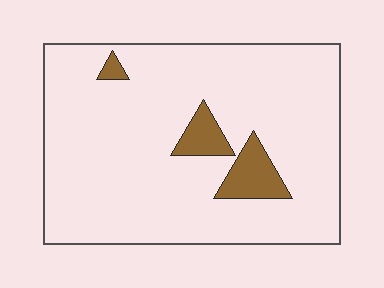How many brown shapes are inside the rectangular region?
3.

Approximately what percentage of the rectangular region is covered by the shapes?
Approximately 10%.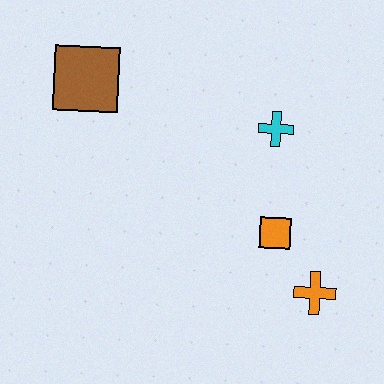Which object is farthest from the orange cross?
The brown square is farthest from the orange cross.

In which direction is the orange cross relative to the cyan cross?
The orange cross is below the cyan cross.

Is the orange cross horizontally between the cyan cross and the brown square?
No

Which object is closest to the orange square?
The orange cross is closest to the orange square.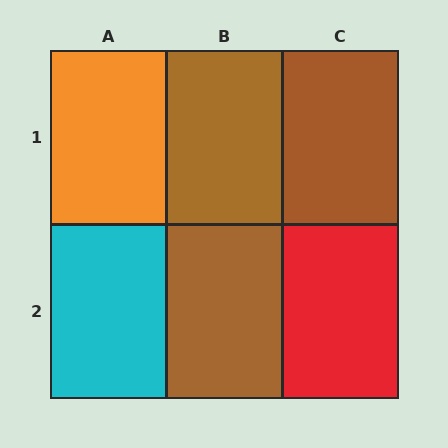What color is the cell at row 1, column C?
Brown.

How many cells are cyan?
1 cell is cyan.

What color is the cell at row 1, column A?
Orange.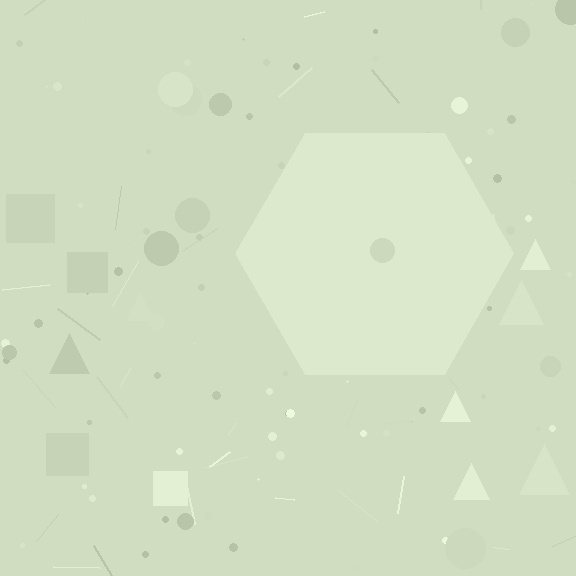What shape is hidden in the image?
A hexagon is hidden in the image.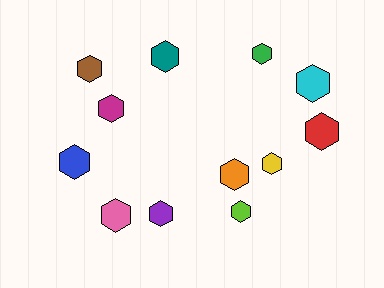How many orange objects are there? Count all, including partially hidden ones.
There is 1 orange object.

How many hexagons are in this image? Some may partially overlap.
There are 12 hexagons.